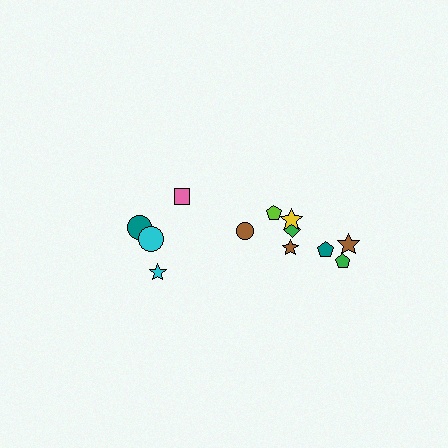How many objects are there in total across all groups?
There are 12 objects.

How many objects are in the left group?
There are 4 objects.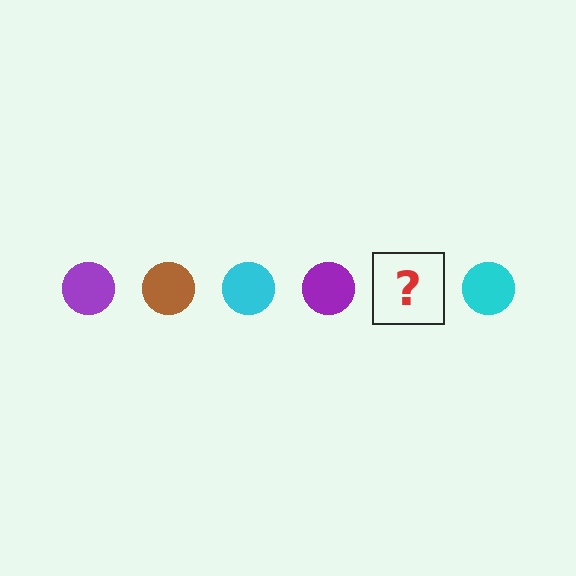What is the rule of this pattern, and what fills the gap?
The rule is that the pattern cycles through purple, brown, cyan circles. The gap should be filled with a brown circle.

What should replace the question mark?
The question mark should be replaced with a brown circle.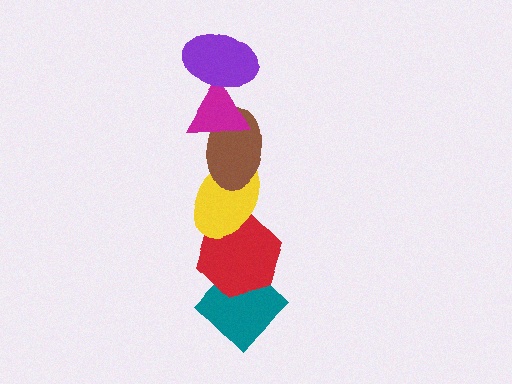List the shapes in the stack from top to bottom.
From top to bottom: the purple ellipse, the magenta triangle, the brown ellipse, the yellow ellipse, the red hexagon, the teal diamond.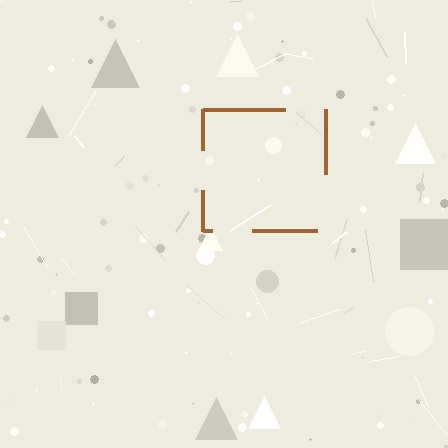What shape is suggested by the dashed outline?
The dashed outline suggests a square.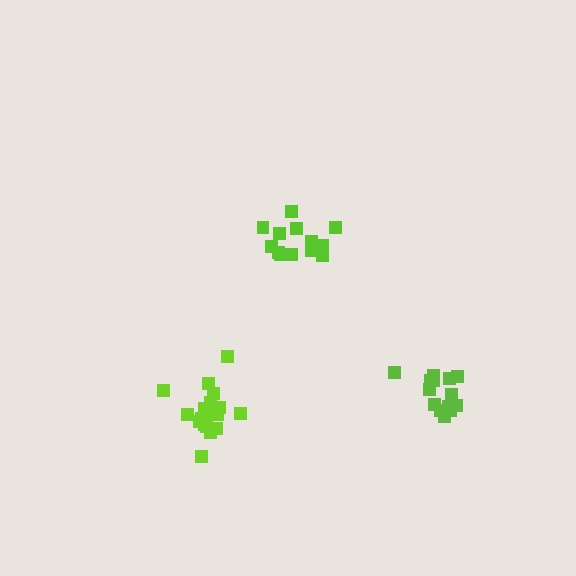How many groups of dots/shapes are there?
There are 3 groups.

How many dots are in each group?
Group 1: 13 dots, Group 2: 14 dots, Group 3: 18 dots (45 total).